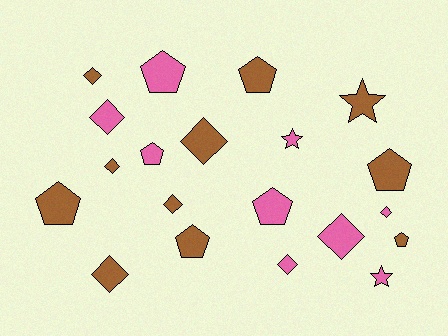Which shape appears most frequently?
Diamond, with 9 objects.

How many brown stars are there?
There is 1 brown star.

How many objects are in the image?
There are 20 objects.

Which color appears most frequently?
Brown, with 11 objects.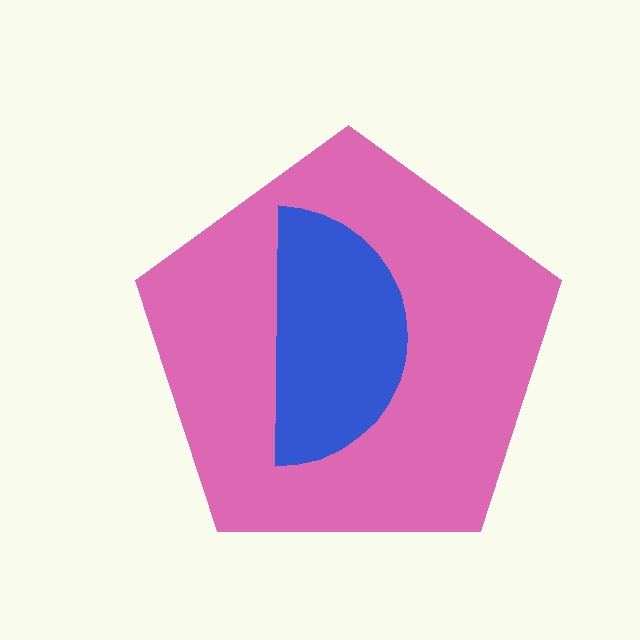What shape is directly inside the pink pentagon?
The blue semicircle.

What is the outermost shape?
The pink pentagon.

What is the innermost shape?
The blue semicircle.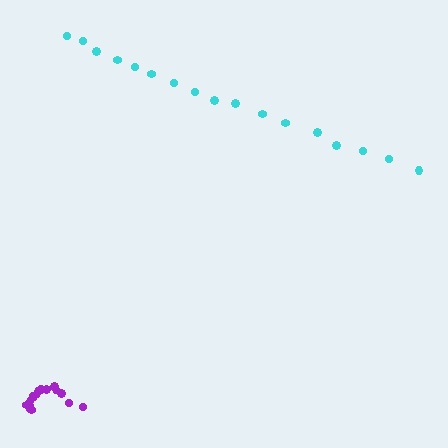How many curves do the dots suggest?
There are 2 distinct paths.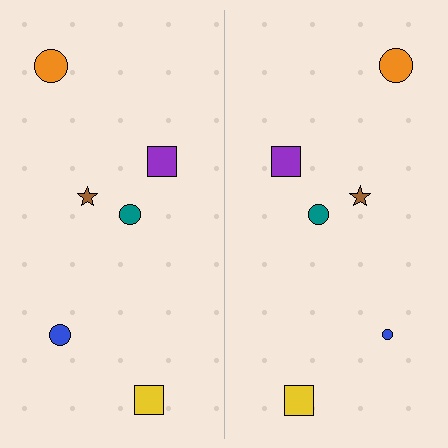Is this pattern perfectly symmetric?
No, the pattern is not perfectly symmetric. The blue circle on the right side has a different size than its mirror counterpart.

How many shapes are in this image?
There are 12 shapes in this image.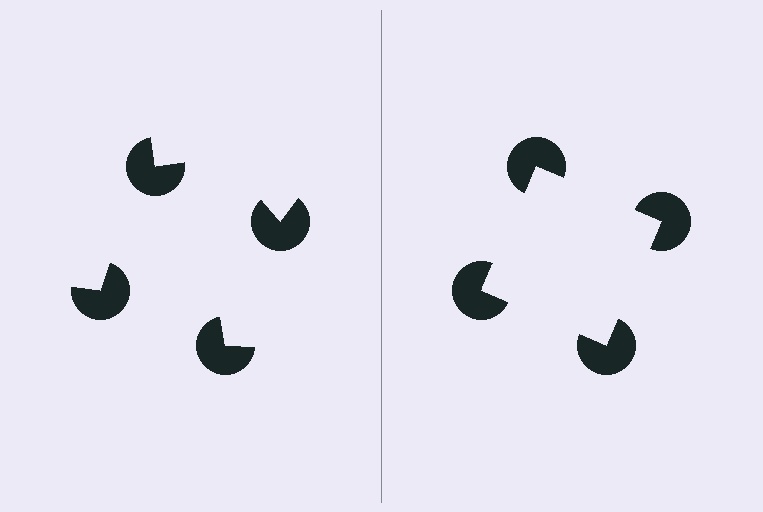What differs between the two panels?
The pac-man discs are positioned identically on both sides; only the wedge orientations differ. On the right they align to a square; on the left they are misaligned.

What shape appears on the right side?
An illusory square.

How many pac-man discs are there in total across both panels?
8 — 4 on each side.